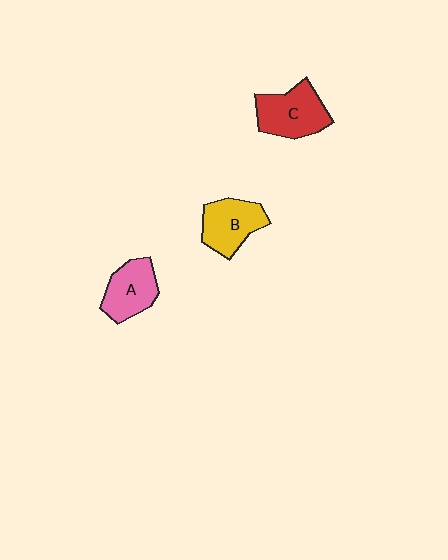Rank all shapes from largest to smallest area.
From largest to smallest: C (red), B (yellow), A (pink).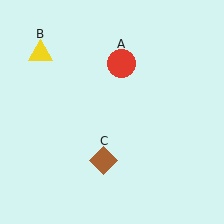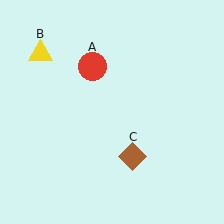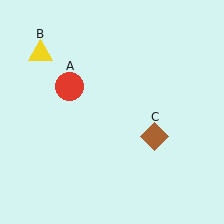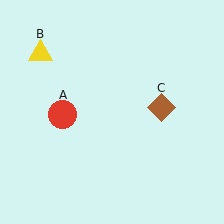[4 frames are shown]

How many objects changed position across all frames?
2 objects changed position: red circle (object A), brown diamond (object C).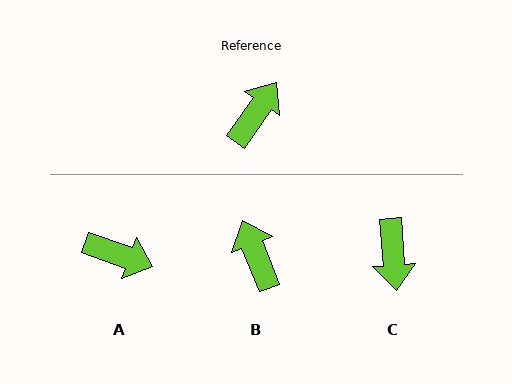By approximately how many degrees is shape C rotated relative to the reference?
Approximately 140 degrees clockwise.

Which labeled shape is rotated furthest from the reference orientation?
C, about 140 degrees away.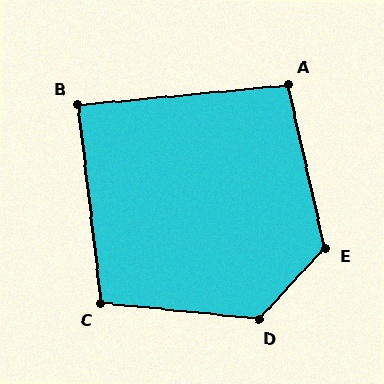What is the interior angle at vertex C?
Approximately 102 degrees (obtuse).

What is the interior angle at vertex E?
Approximately 125 degrees (obtuse).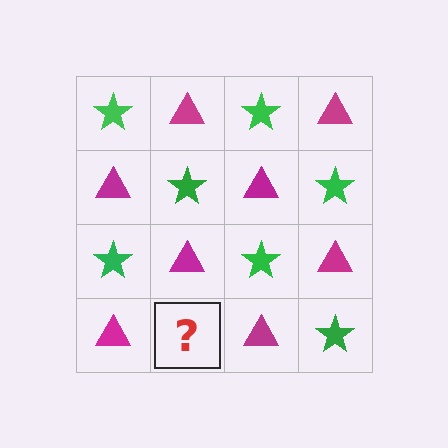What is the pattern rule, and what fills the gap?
The rule is that it alternates green star and magenta triangle in a checkerboard pattern. The gap should be filled with a green star.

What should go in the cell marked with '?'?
The missing cell should contain a green star.